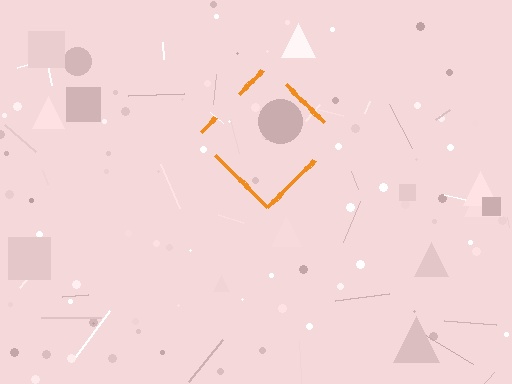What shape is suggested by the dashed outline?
The dashed outline suggests a diamond.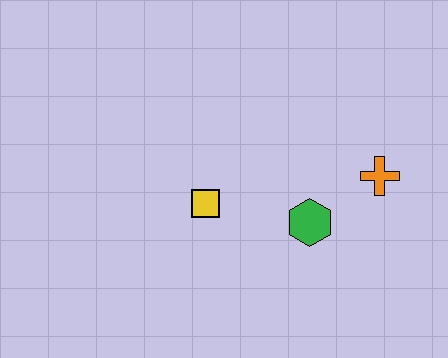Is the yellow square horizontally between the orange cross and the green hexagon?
No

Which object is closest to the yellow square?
The green hexagon is closest to the yellow square.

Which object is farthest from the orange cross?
The yellow square is farthest from the orange cross.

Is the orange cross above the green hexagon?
Yes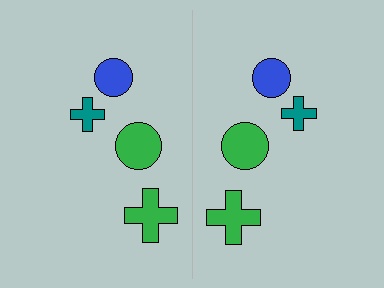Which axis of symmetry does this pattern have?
The pattern has a vertical axis of symmetry running through the center of the image.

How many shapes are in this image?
There are 8 shapes in this image.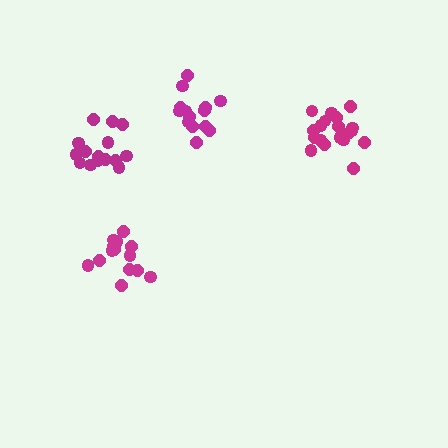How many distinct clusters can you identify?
There are 4 distinct clusters.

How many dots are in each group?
Group 1: 16 dots, Group 2: 14 dots, Group 3: 15 dots, Group 4: 19 dots (64 total).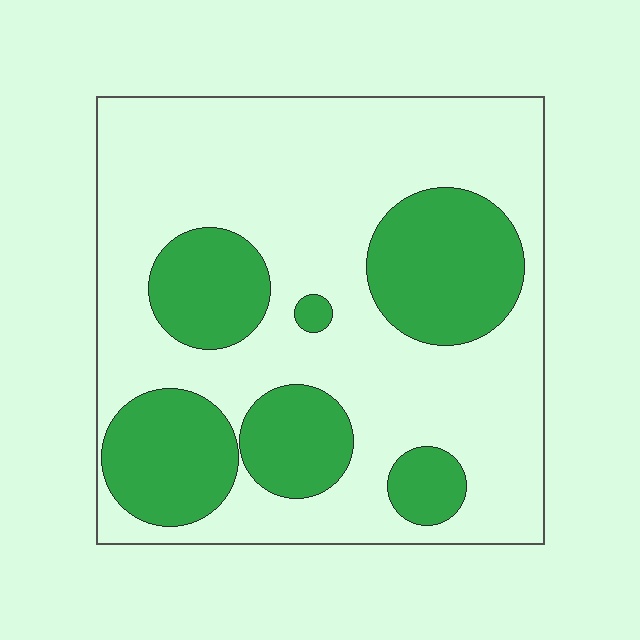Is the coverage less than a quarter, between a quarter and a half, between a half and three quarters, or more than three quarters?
Between a quarter and a half.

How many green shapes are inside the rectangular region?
6.